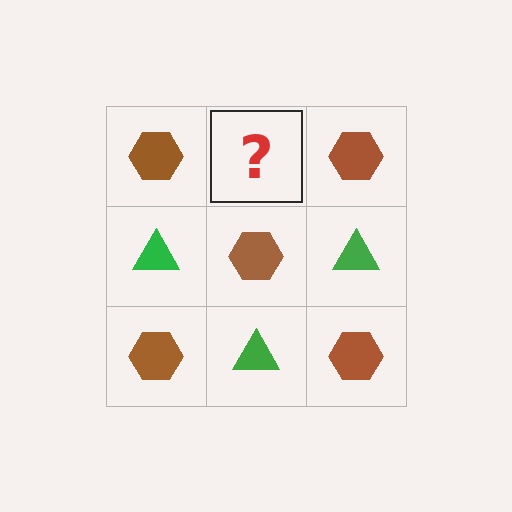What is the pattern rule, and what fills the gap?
The rule is that it alternates brown hexagon and green triangle in a checkerboard pattern. The gap should be filled with a green triangle.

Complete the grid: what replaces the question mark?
The question mark should be replaced with a green triangle.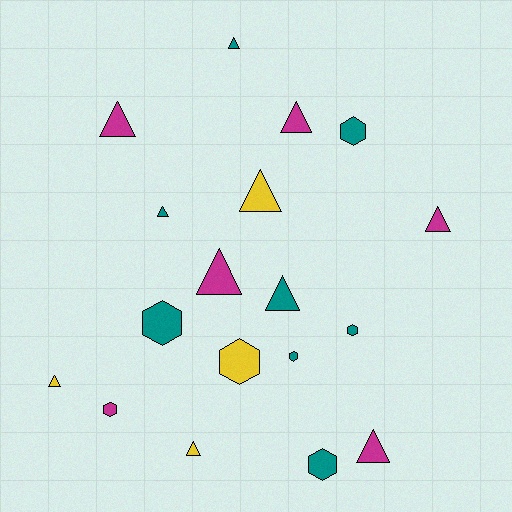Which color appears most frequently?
Teal, with 8 objects.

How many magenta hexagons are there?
There is 1 magenta hexagon.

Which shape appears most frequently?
Triangle, with 11 objects.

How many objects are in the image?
There are 18 objects.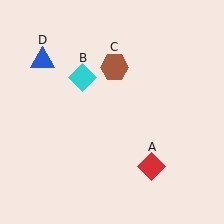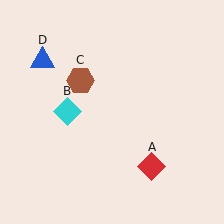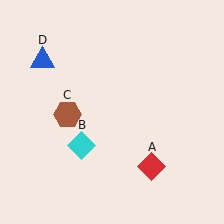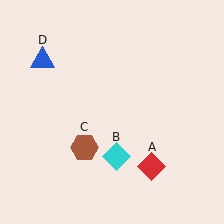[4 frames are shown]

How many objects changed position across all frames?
2 objects changed position: cyan diamond (object B), brown hexagon (object C).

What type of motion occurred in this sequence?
The cyan diamond (object B), brown hexagon (object C) rotated counterclockwise around the center of the scene.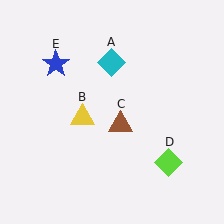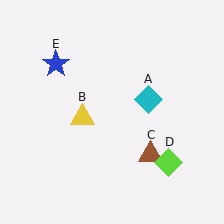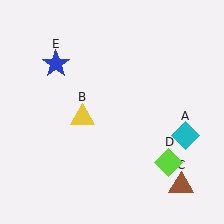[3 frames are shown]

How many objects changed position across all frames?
2 objects changed position: cyan diamond (object A), brown triangle (object C).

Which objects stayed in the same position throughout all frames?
Yellow triangle (object B) and lime diamond (object D) and blue star (object E) remained stationary.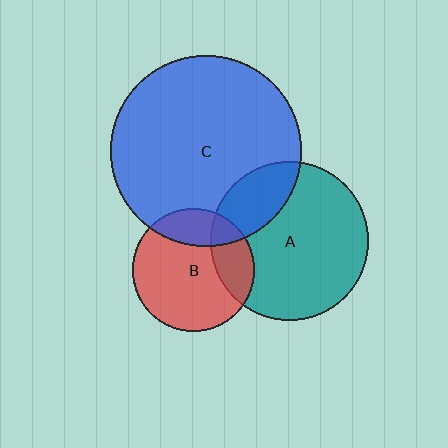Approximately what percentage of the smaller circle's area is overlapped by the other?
Approximately 20%.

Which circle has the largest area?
Circle C (blue).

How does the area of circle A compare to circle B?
Approximately 1.7 times.